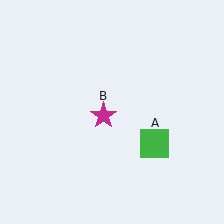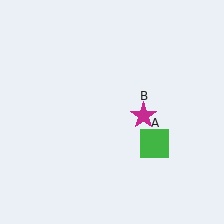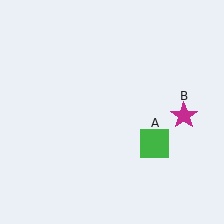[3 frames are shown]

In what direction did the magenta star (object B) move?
The magenta star (object B) moved right.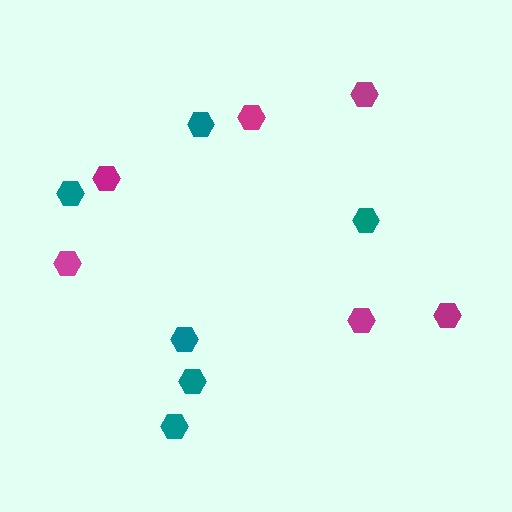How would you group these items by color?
There are 2 groups: one group of teal hexagons (6) and one group of magenta hexagons (6).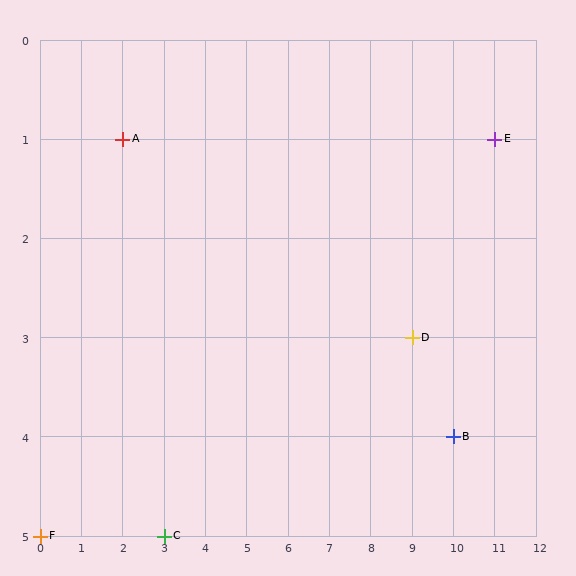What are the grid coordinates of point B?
Point B is at grid coordinates (10, 4).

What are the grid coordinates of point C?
Point C is at grid coordinates (3, 5).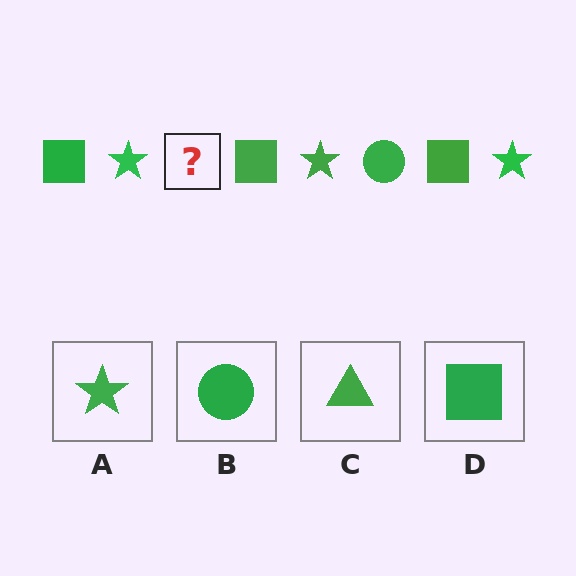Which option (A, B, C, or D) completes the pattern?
B.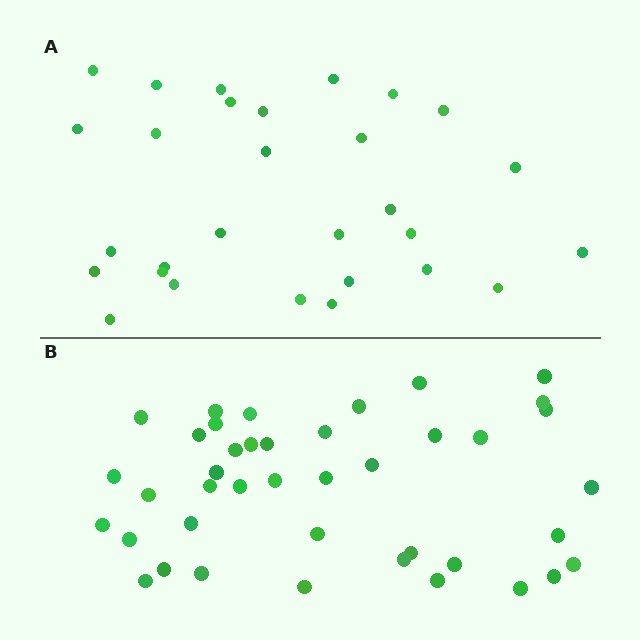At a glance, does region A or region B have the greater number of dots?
Region B (the bottom region) has more dots.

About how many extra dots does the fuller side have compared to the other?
Region B has roughly 12 or so more dots than region A.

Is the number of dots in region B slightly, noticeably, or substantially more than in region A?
Region B has noticeably more, but not dramatically so. The ratio is roughly 1.4 to 1.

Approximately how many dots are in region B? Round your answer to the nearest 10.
About 40 dots. (The exact count is 41, which rounds to 40.)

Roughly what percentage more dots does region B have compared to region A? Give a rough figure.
About 40% more.